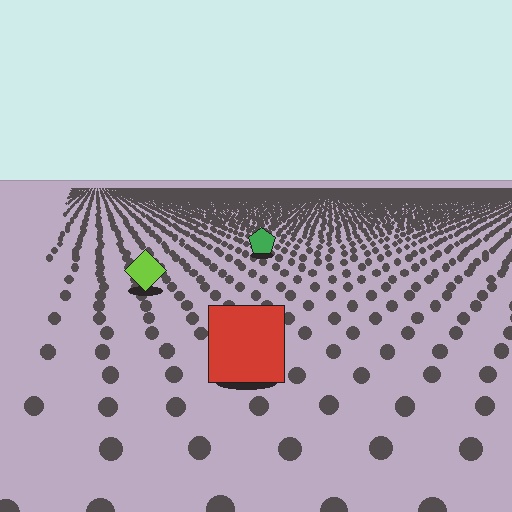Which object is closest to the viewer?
The red square is closest. The texture marks near it are larger and more spread out.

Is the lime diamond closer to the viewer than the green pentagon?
Yes. The lime diamond is closer — you can tell from the texture gradient: the ground texture is coarser near it.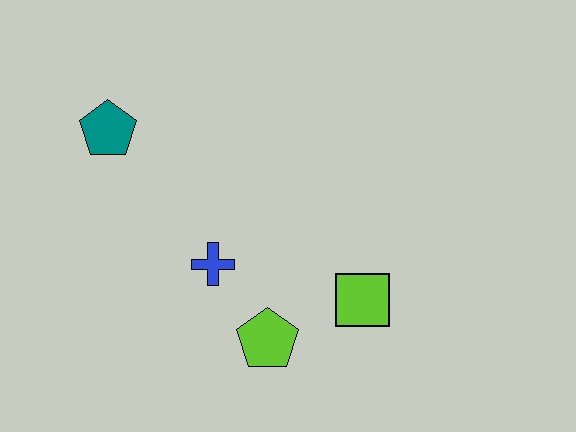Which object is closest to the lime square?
The lime pentagon is closest to the lime square.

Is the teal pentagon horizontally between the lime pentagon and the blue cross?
No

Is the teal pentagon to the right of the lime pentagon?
No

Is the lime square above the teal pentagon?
No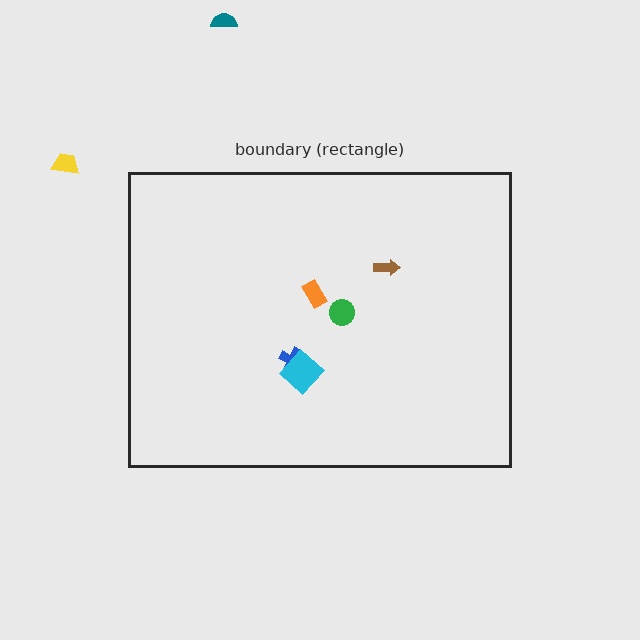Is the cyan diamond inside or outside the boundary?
Inside.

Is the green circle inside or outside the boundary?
Inside.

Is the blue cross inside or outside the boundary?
Inside.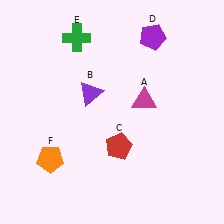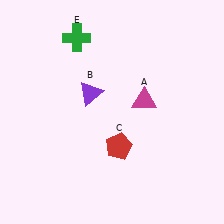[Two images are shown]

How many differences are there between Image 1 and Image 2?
There are 2 differences between the two images.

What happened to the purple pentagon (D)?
The purple pentagon (D) was removed in Image 2. It was in the top-right area of Image 1.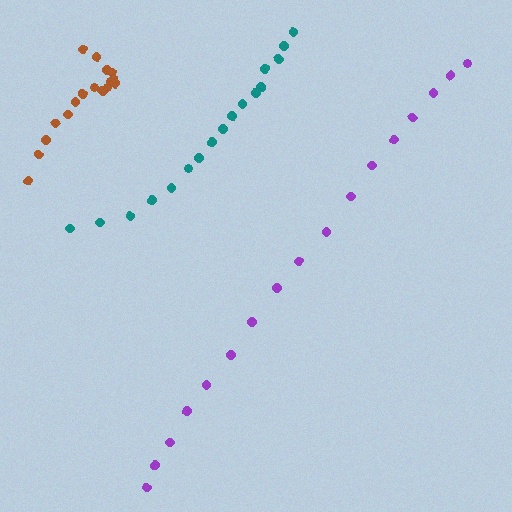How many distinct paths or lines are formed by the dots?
There are 3 distinct paths.